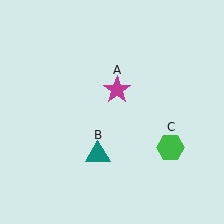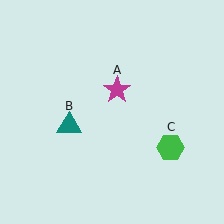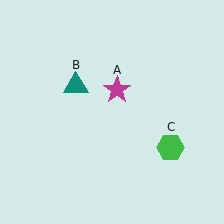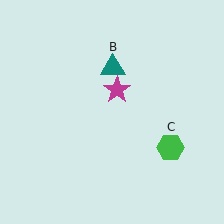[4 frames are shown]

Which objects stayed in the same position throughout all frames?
Magenta star (object A) and green hexagon (object C) remained stationary.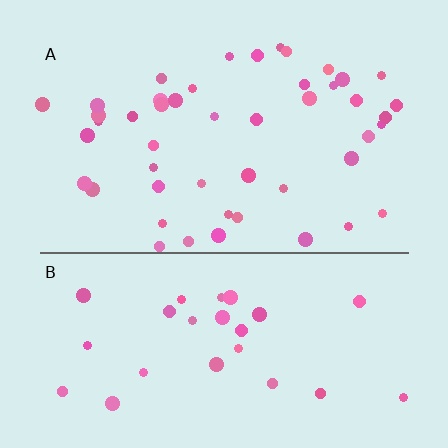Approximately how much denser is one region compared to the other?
Approximately 1.8× — region A over region B.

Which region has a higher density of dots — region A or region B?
A (the top).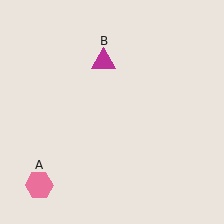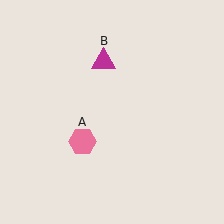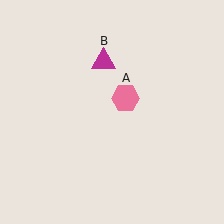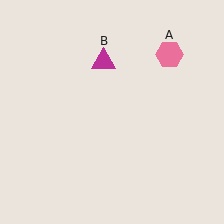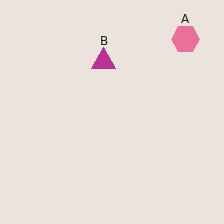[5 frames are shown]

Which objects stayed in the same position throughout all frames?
Magenta triangle (object B) remained stationary.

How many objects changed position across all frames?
1 object changed position: pink hexagon (object A).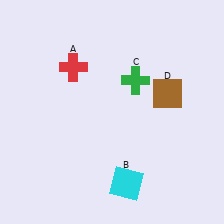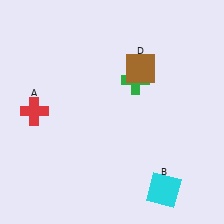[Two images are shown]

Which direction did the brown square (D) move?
The brown square (D) moved left.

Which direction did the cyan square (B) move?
The cyan square (B) moved right.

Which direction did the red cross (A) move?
The red cross (A) moved down.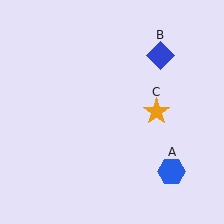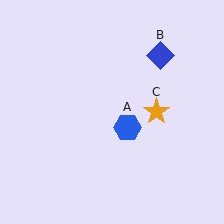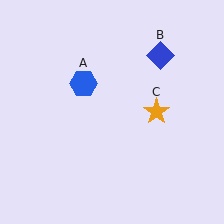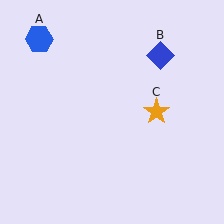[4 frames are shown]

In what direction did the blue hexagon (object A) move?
The blue hexagon (object A) moved up and to the left.